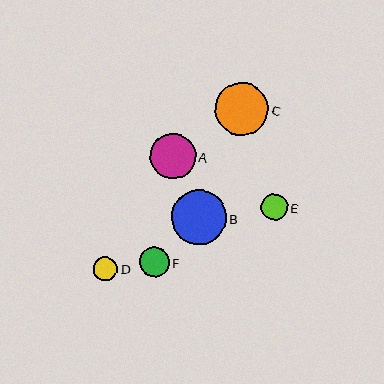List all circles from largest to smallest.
From largest to smallest: B, C, A, F, E, D.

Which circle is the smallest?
Circle D is the smallest with a size of approximately 24 pixels.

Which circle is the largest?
Circle B is the largest with a size of approximately 55 pixels.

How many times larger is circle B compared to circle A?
Circle B is approximately 1.2 times the size of circle A.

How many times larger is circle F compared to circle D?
Circle F is approximately 1.3 times the size of circle D.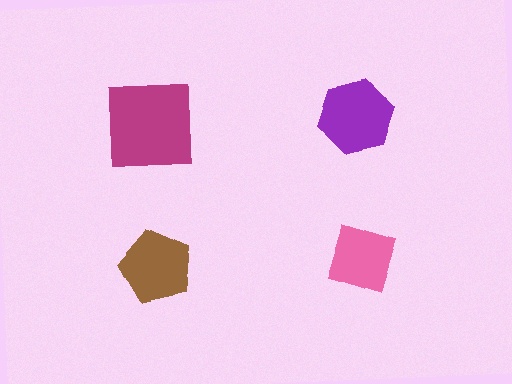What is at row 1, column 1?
A magenta square.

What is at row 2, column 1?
A brown pentagon.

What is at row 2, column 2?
A pink diamond.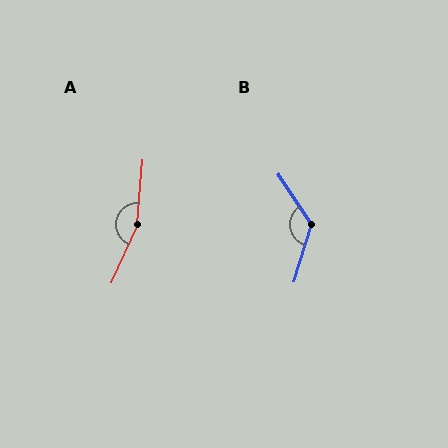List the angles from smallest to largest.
B (129°), A (160°).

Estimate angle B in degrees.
Approximately 129 degrees.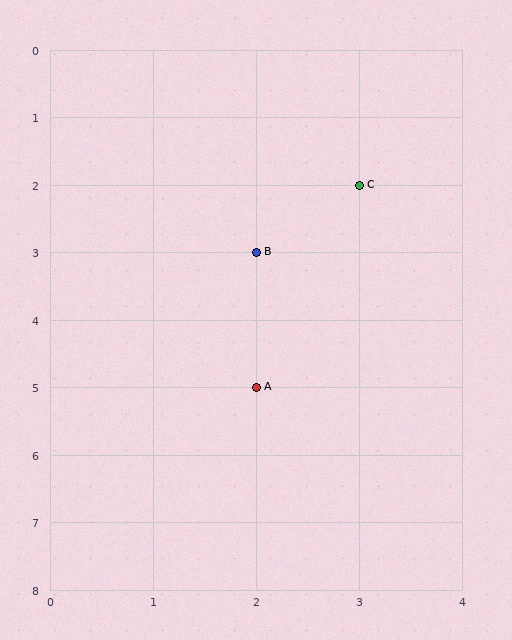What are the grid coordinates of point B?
Point B is at grid coordinates (2, 3).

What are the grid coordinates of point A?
Point A is at grid coordinates (2, 5).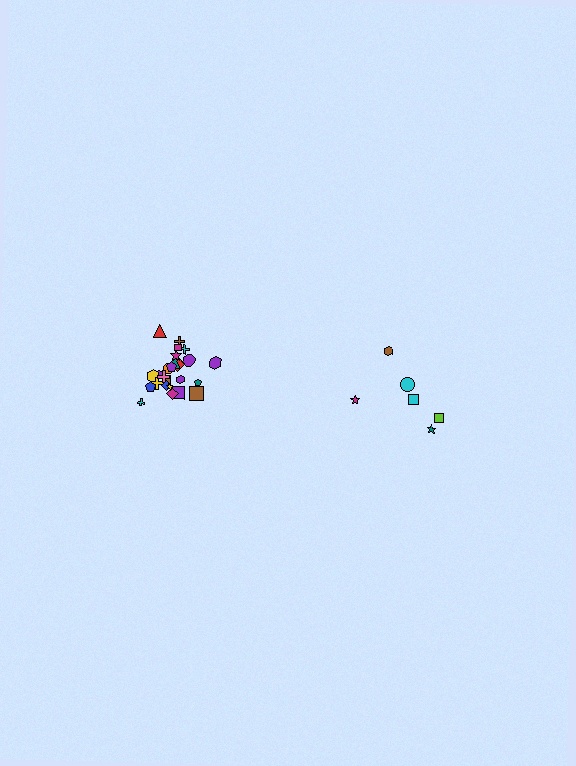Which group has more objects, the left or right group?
The left group.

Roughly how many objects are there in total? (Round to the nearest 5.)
Roughly 30 objects in total.